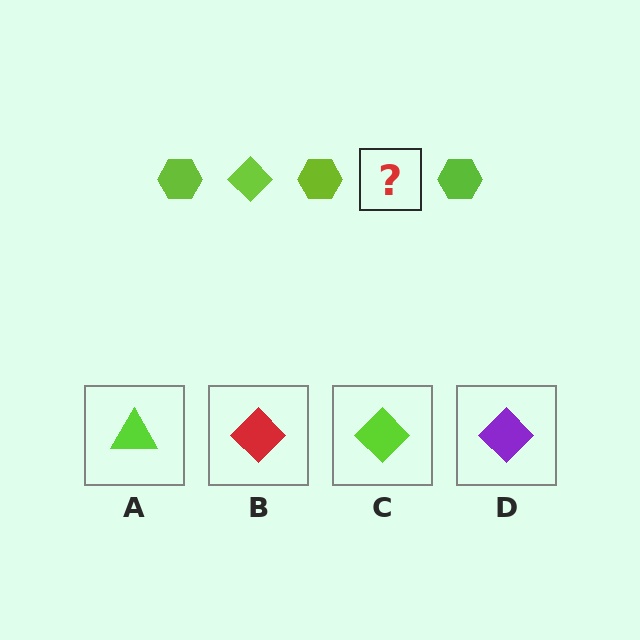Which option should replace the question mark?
Option C.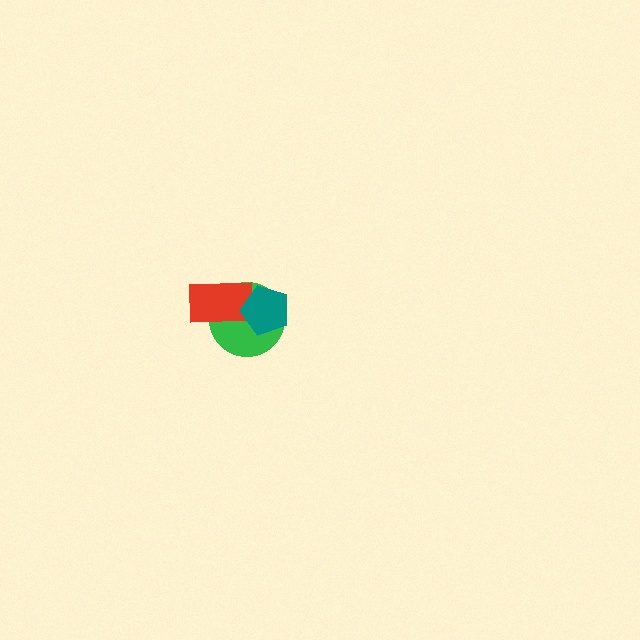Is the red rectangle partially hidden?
Yes, it is partially covered by another shape.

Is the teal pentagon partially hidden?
No, no other shape covers it.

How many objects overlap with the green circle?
2 objects overlap with the green circle.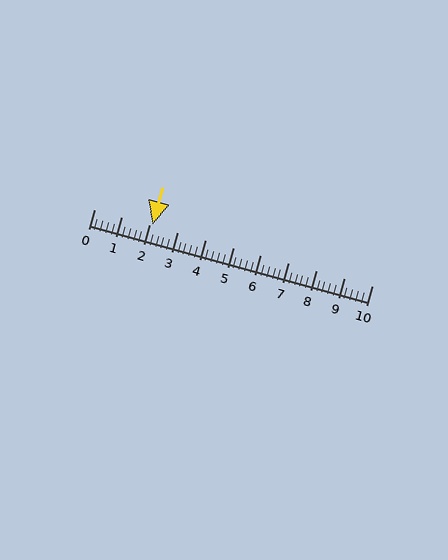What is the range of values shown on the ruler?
The ruler shows values from 0 to 10.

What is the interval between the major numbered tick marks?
The major tick marks are spaced 1 units apart.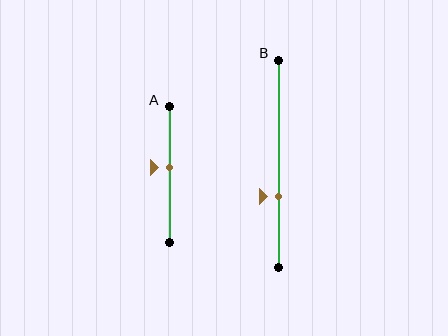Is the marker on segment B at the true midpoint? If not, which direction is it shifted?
No, the marker on segment B is shifted downward by about 16% of the segment length.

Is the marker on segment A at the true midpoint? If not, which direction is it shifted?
No, the marker on segment A is shifted upward by about 5% of the segment length.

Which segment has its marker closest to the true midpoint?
Segment A has its marker closest to the true midpoint.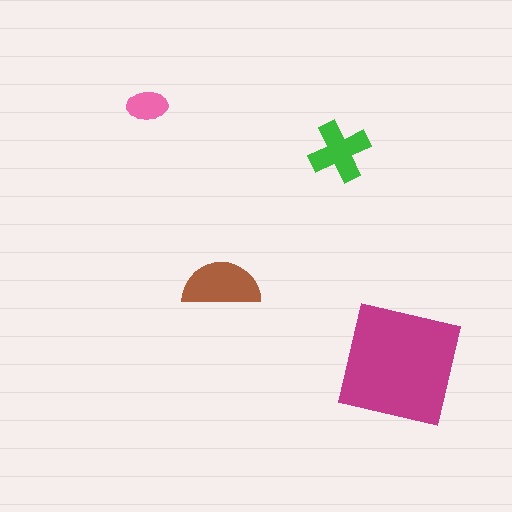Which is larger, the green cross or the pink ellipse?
The green cross.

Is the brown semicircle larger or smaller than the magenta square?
Smaller.